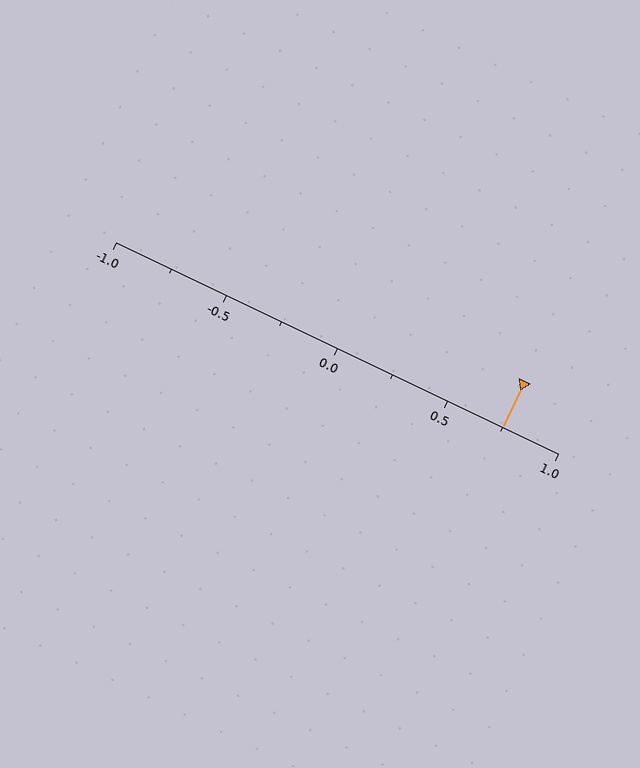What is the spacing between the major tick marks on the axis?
The major ticks are spaced 0.5 apart.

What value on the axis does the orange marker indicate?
The marker indicates approximately 0.75.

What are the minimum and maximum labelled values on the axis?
The axis runs from -1.0 to 1.0.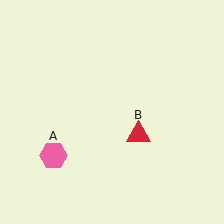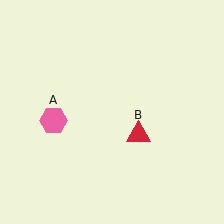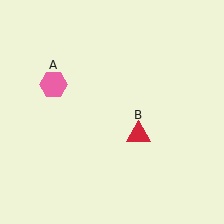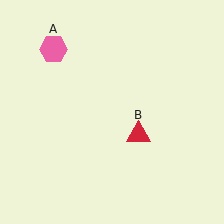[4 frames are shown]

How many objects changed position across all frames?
1 object changed position: pink hexagon (object A).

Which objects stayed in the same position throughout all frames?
Red triangle (object B) remained stationary.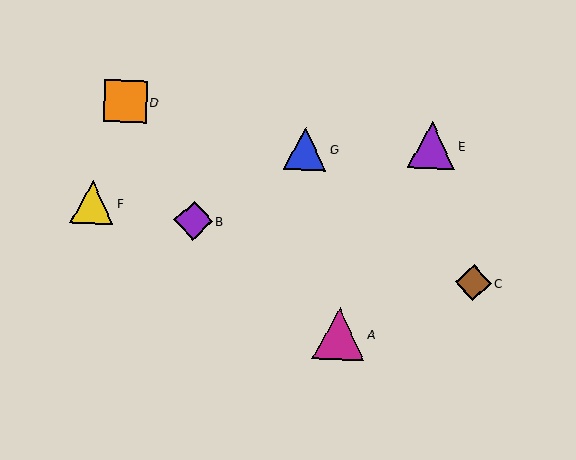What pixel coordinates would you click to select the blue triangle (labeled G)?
Click at (305, 149) to select the blue triangle G.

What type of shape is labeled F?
Shape F is a yellow triangle.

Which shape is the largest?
The magenta triangle (labeled A) is the largest.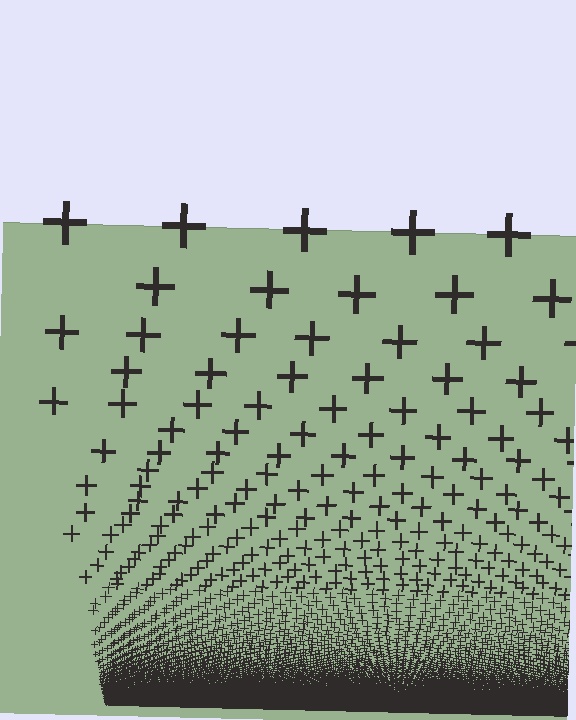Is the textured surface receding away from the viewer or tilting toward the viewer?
The surface appears to tilt toward the viewer. Texture elements get larger and sparser toward the top.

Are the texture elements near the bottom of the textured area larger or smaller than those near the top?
Smaller. The gradient is inverted — elements near the bottom are smaller and denser.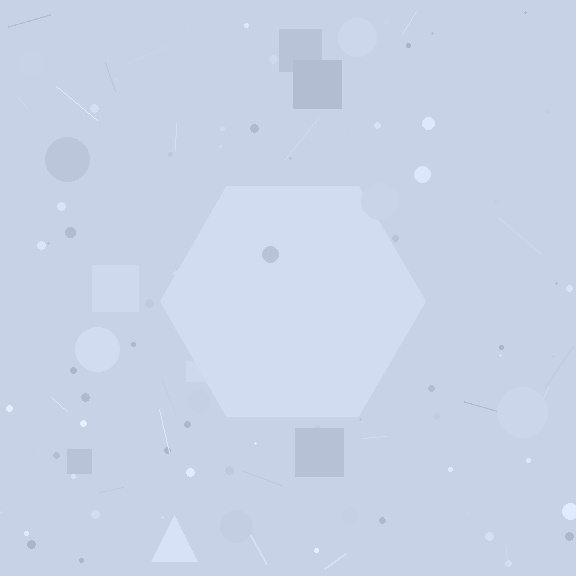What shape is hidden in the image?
A hexagon is hidden in the image.